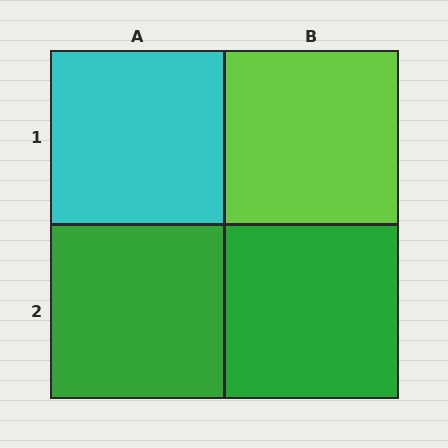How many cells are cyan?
1 cell is cyan.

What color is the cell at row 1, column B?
Lime.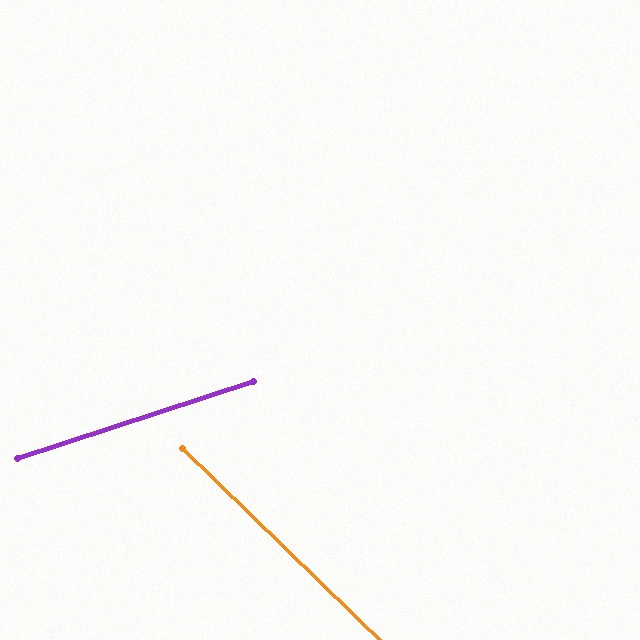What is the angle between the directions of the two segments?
Approximately 62 degrees.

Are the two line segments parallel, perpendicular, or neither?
Neither parallel nor perpendicular — they differ by about 62°.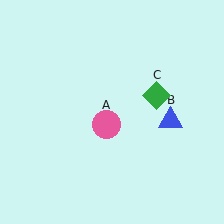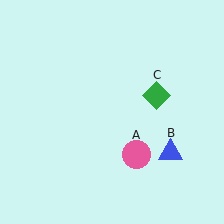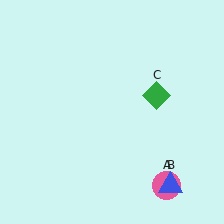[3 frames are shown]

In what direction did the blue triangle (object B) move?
The blue triangle (object B) moved down.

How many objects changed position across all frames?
2 objects changed position: pink circle (object A), blue triangle (object B).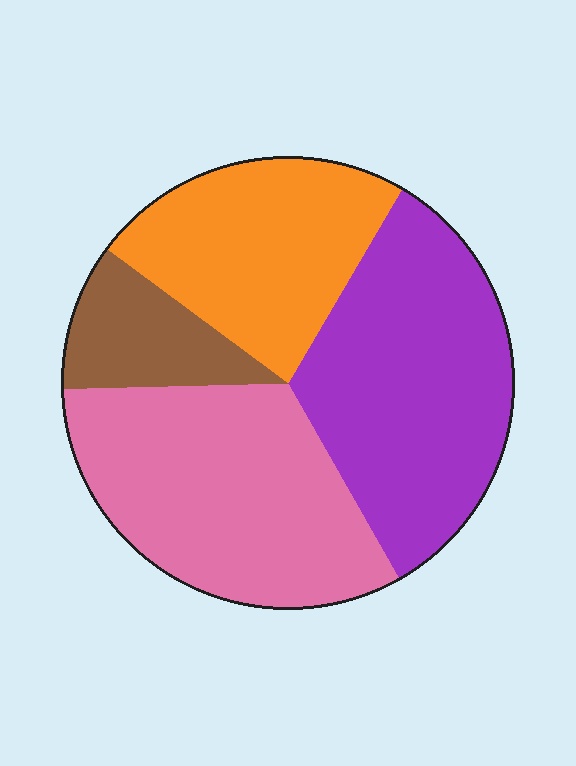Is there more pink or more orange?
Pink.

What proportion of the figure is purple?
Purple covers roughly 35% of the figure.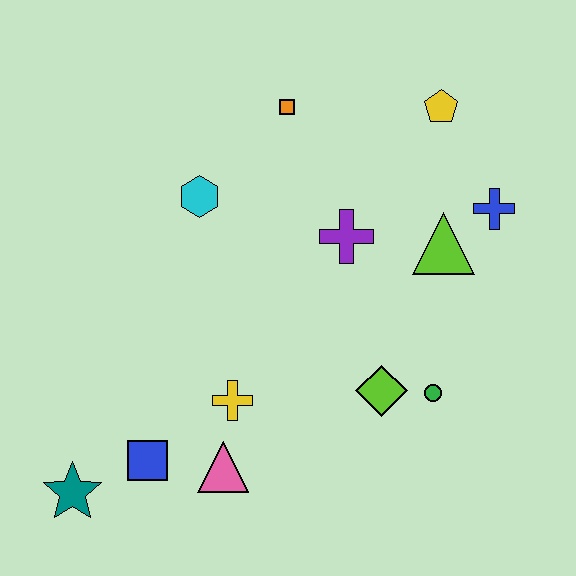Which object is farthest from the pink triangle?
The yellow pentagon is farthest from the pink triangle.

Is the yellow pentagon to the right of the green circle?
Yes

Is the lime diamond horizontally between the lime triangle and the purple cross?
Yes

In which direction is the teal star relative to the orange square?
The teal star is below the orange square.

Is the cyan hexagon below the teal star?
No